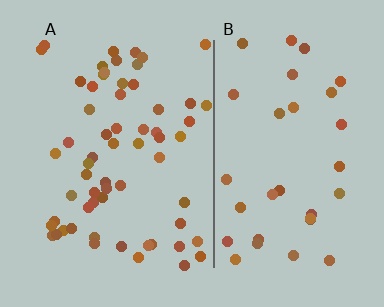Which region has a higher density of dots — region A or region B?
A (the left).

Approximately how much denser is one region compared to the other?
Approximately 1.8× — region A over region B.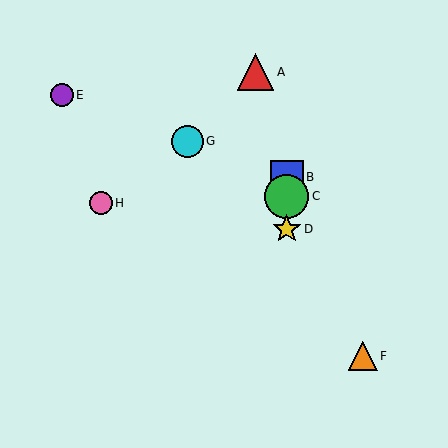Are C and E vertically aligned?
No, C is at x≈287 and E is at x≈61.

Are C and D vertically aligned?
Yes, both are at x≈287.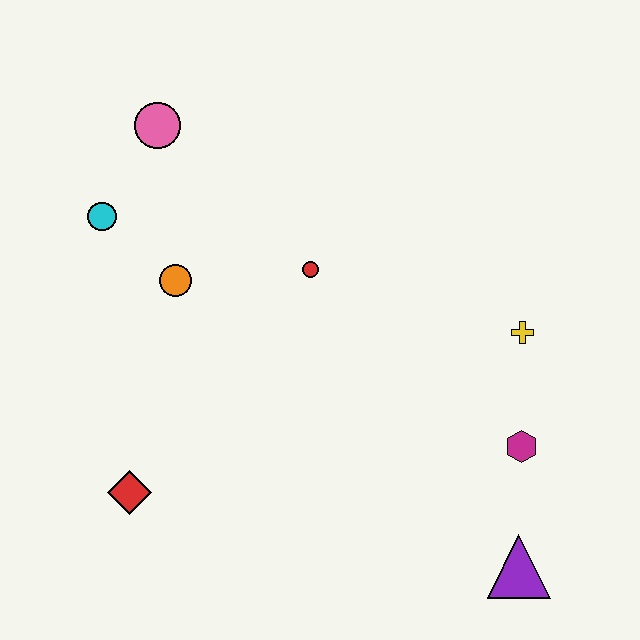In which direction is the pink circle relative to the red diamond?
The pink circle is above the red diamond.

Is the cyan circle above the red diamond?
Yes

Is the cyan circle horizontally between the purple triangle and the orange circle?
No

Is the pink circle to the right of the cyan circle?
Yes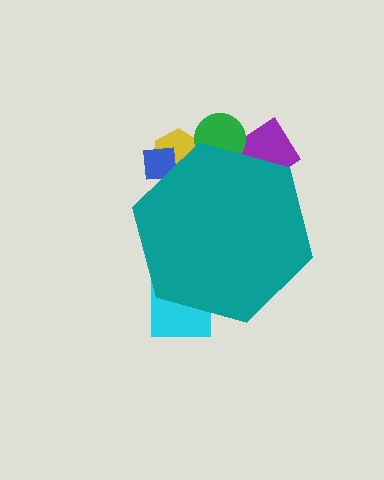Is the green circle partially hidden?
Yes, the green circle is partially hidden behind the teal hexagon.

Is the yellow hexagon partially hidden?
Yes, the yellow hexagon is partially hidden behind the teal hexagon.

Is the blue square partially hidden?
Yes, the blue square is partially hidden behind the teal hexagon.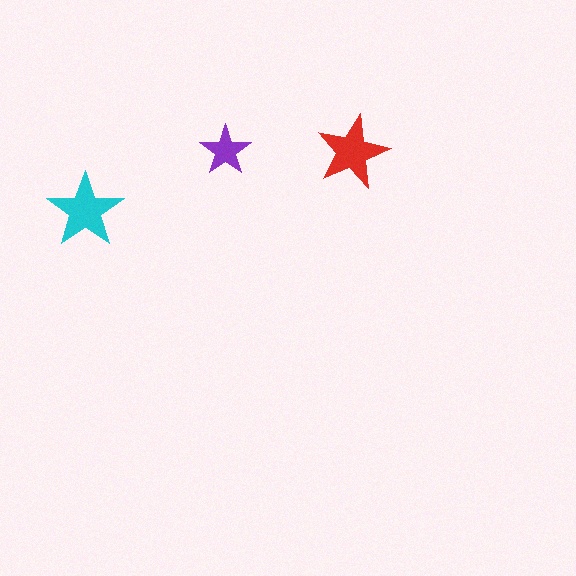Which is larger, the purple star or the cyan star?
The cyan one.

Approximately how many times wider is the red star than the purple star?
About 1.5 times wider.